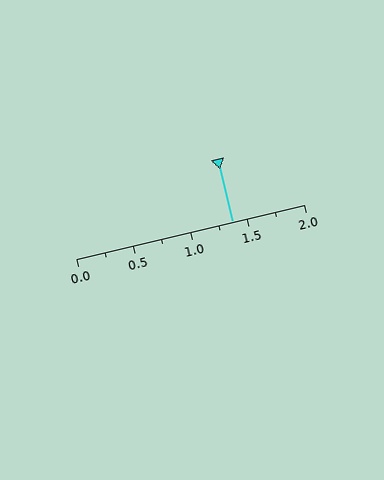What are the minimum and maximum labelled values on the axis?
The axis runs from 0.0 to 2.0.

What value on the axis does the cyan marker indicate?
The marker indicates approximately 1.38.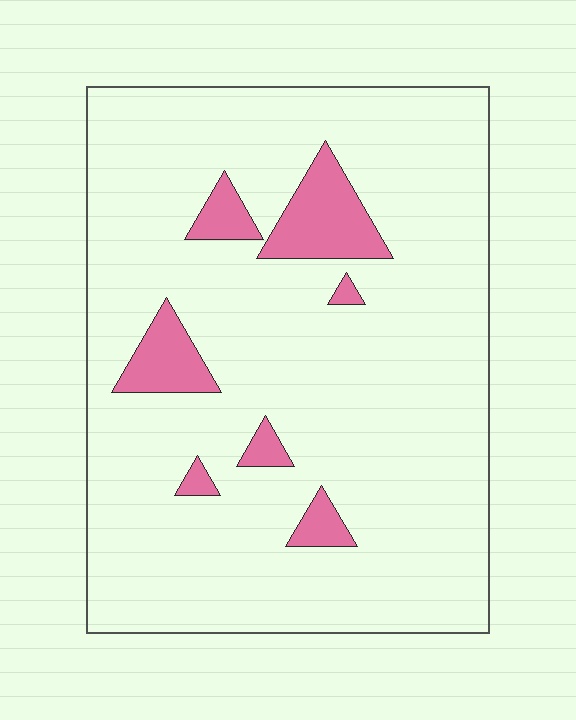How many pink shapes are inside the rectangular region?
7.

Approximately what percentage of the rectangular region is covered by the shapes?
Approximately 10%.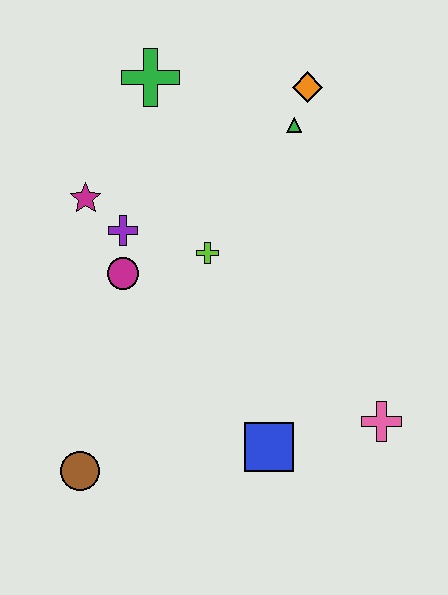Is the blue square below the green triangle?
Yes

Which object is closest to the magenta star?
The purple cross is closest to the magenta star.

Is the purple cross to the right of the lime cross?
No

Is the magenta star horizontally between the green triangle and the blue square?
No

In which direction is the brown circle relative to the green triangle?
The brown circle is below the green triangle.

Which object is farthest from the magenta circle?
The pink cross is farthest from the magenta circle.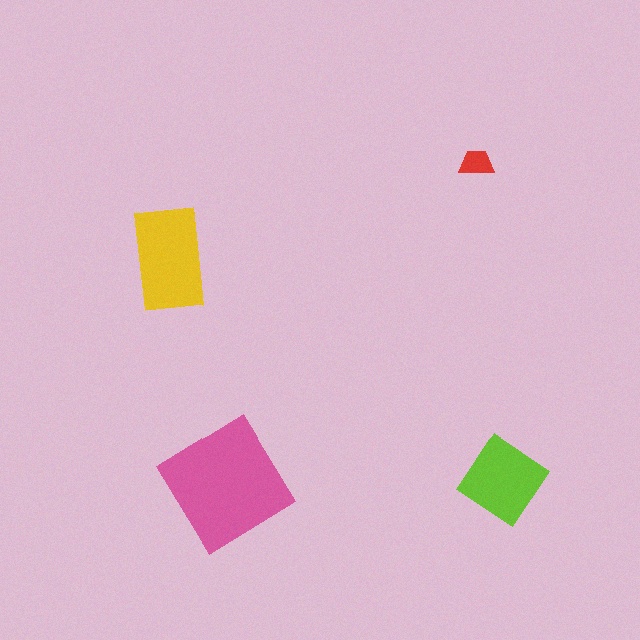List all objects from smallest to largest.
The red trapezoid, the lime diamond, the yellow rectangle, the pink diamond.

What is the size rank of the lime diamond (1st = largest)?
3rd.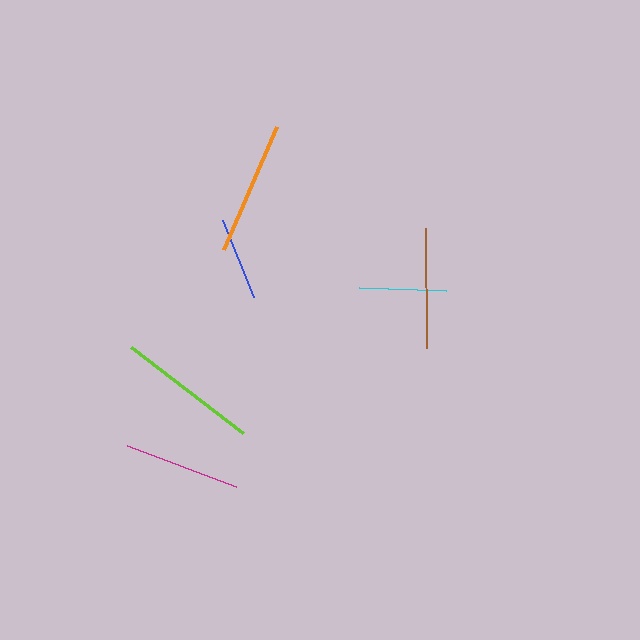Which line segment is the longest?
The lime line is the longest at approximately 141 pixels.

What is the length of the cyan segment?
The cyan segment is approximately 87 pixels long.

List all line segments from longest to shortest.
From longest to shortest: lime, orange, brown, magenta, cyan, blue.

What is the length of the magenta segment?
The magenta segment is approximately 116 pixels long.